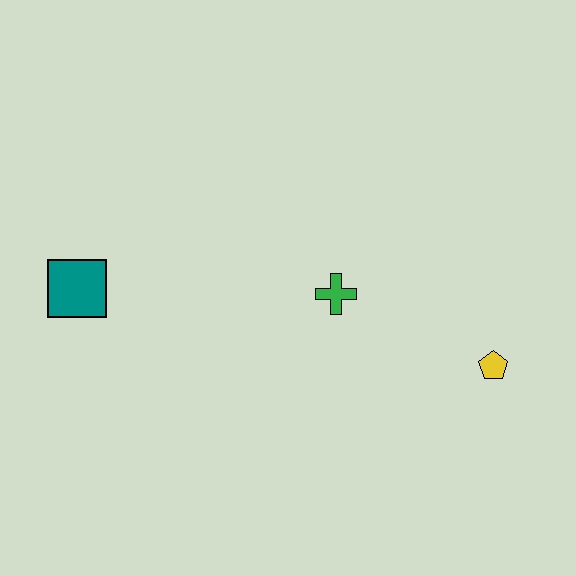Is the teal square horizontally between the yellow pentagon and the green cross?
No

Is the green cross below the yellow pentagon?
No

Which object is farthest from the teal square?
The yellow pentagon is farthest from the teal square.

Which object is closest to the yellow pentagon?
The green cross is closest to the yellow pentagon.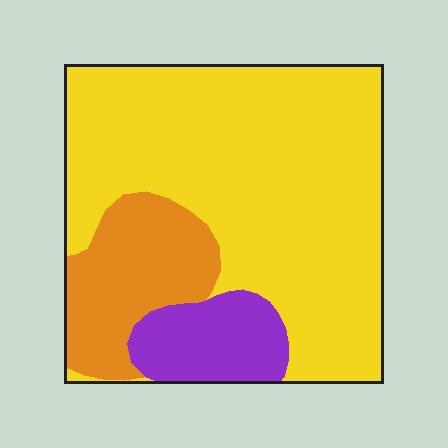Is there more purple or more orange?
Orange.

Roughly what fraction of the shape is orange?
Orange takes up about one fifth (1/5) of the shape.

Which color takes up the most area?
Yellow, at roughly 70%.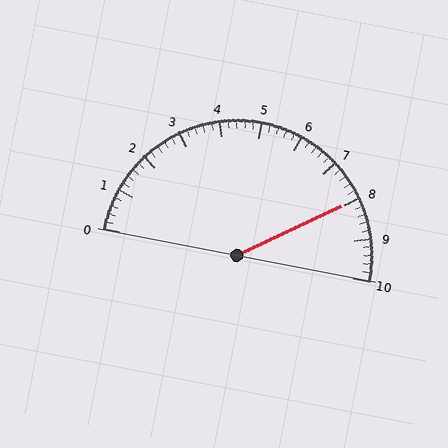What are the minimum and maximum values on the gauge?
The gauge ranges from 0 to 10.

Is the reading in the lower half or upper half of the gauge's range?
The reading is in the upper half of the range (0 to 10).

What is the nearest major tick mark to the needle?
The nearest major tick mark is 8.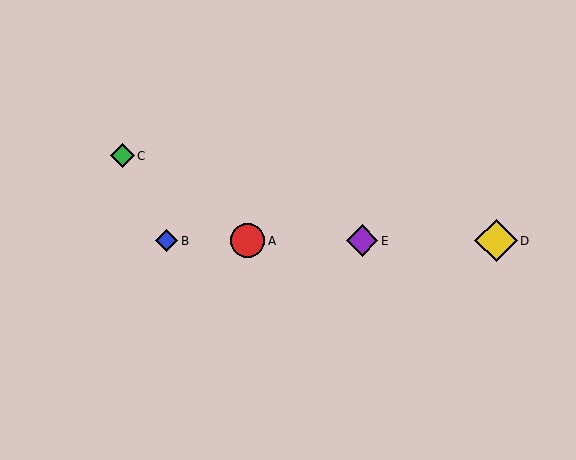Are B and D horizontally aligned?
Yes, both are at y≈241.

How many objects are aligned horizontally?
4 objects (A, B, D, E) are aligned horizontally.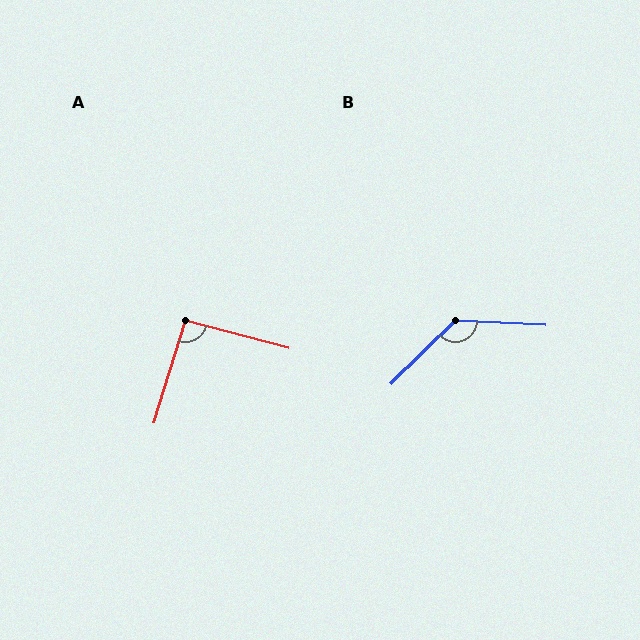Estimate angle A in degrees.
Approximately 92 degrees.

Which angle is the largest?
B, at approximately 133 degrees.